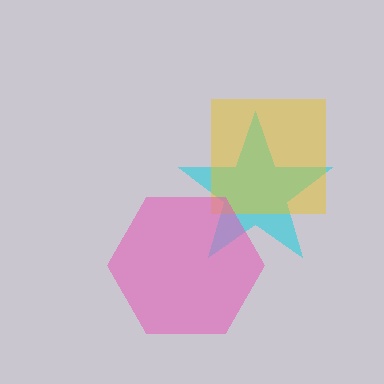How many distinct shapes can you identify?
There are 3 distinct shapes: a cyan star, a yellow square, a pink hexagon.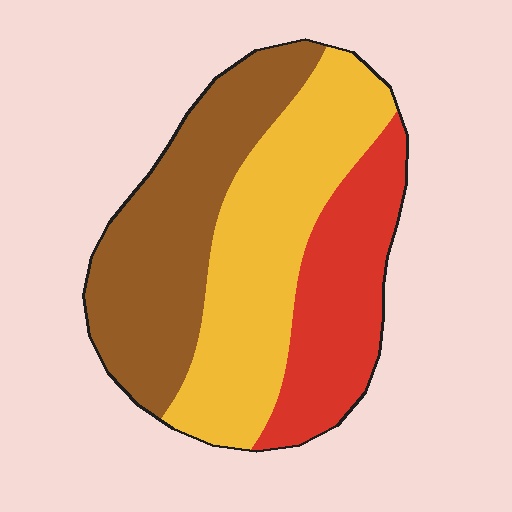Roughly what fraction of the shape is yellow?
Yellow covers 39% of the shape.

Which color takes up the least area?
Red, at roughly 25%.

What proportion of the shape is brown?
Brown covers 36% of the shape.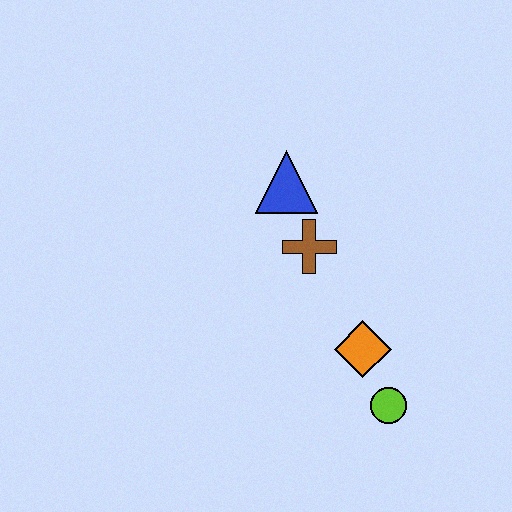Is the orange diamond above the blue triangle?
No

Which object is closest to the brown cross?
The blue triangle is closest to the brown cross.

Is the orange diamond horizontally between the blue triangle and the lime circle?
Yes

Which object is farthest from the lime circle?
The blue triangle is farthest from the lime circle.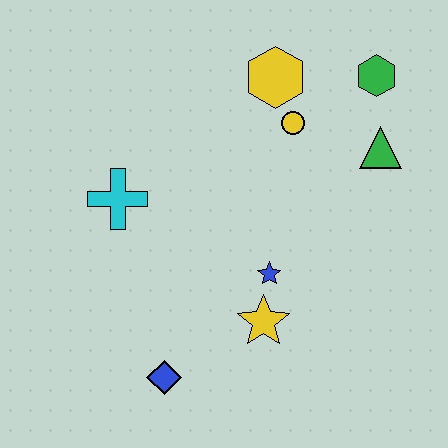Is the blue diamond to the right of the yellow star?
No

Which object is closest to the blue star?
The yellow star is closest to the blue star.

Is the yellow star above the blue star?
No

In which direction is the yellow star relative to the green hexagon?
The yellow star is below the green hexagon.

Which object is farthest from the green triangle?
The blue diamond is farthest from the green triangle.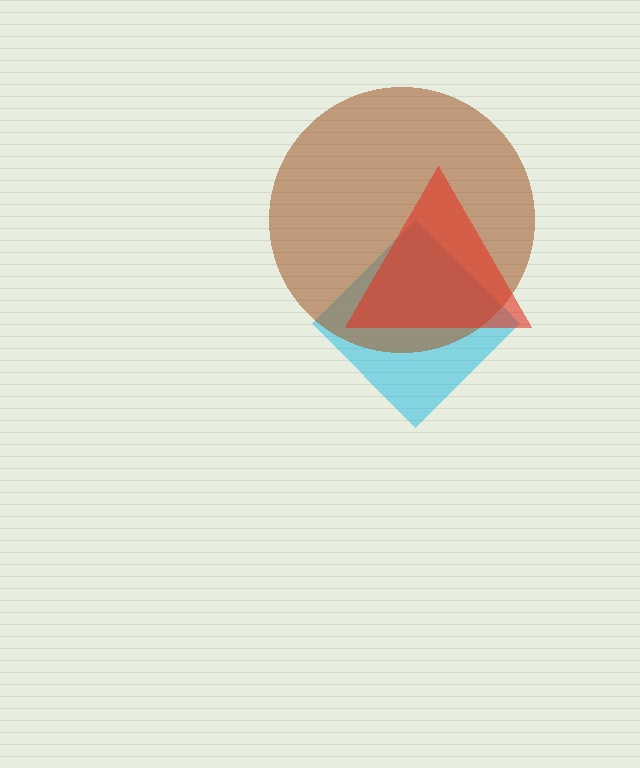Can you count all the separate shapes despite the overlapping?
Yes, there are 3 separate shapes.